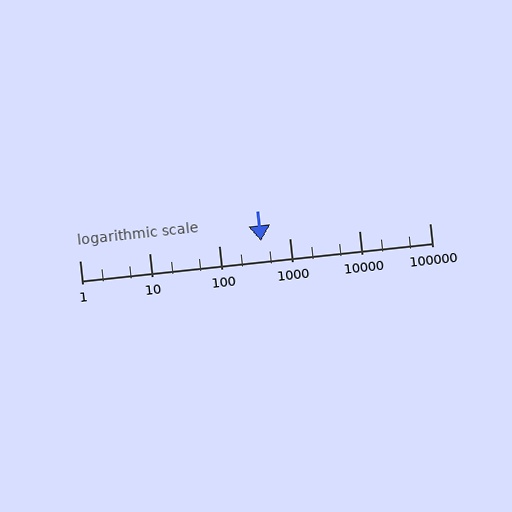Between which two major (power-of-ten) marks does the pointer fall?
The pointer is between 100 and 1000.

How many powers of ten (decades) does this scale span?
The scale spans 5 decades, from 1 to 100000.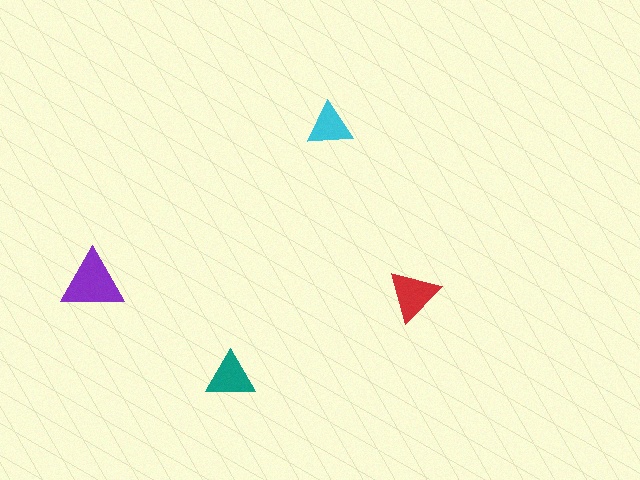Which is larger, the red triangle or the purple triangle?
The purple one.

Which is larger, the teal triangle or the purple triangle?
The purple one.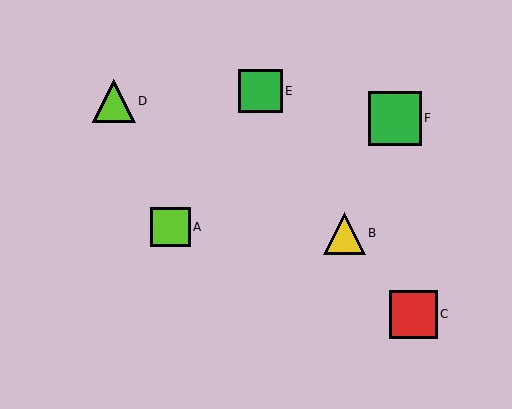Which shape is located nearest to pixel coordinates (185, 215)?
The lime square (labeled A) at (171, 227) is nearest to that location.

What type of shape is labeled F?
Shape F is a green square.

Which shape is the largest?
The green square (labeled F) is the largest.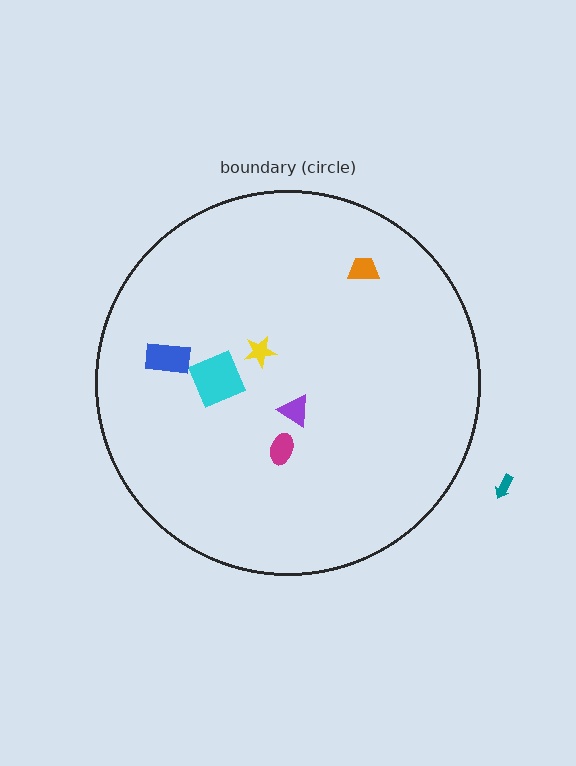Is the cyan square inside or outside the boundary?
Inside.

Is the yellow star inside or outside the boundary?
Inside.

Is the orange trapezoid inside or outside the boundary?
Inside.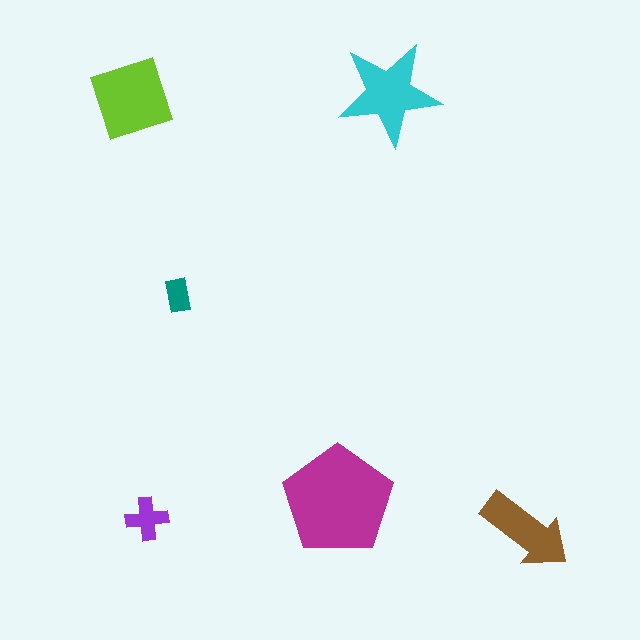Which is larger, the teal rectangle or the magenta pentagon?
The magenta pentagon.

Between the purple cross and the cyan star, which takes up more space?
The cyan star.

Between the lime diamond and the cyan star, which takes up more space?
The lime diamond.